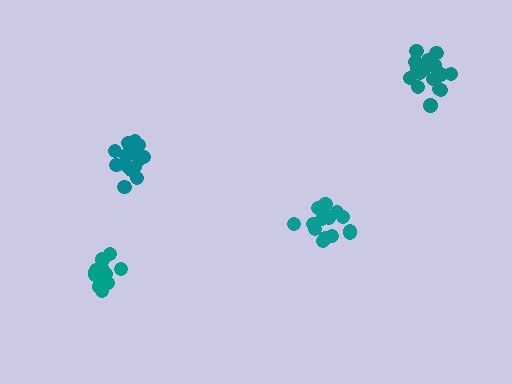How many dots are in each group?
Group 1: 17 dots, Group 2: 15 dots, Group 3: 15 dots, Group 4: 14 dots (61 total).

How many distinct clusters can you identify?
There are 4 distinct clusters.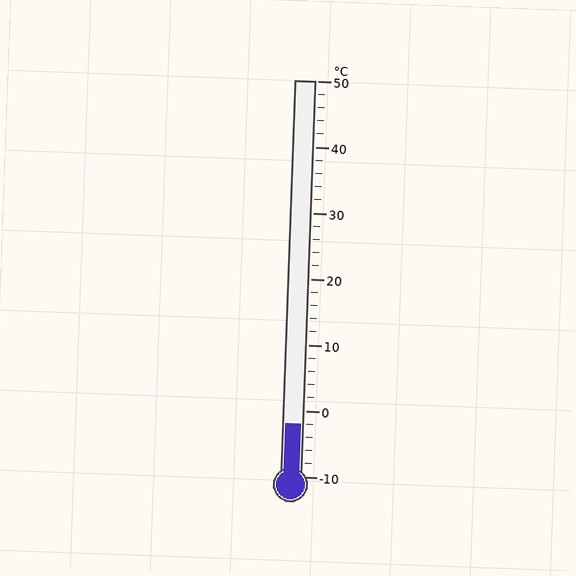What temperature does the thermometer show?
The thermometer shows approximately -2°C.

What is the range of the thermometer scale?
The thermometer scale ranges from -10°C to 50°C.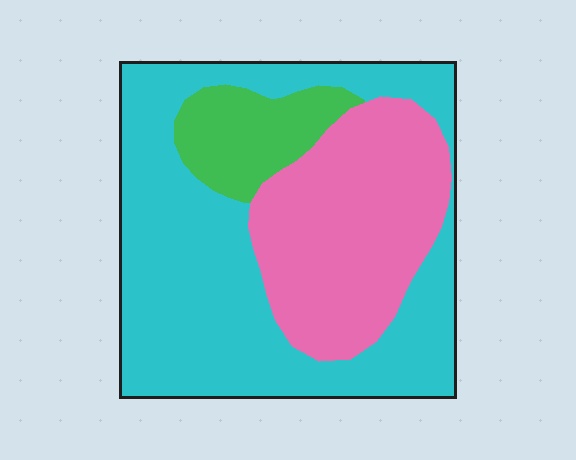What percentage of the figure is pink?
Pink covers around 30% of the figure.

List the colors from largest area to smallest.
From largest to smallest: cyan, pink, green.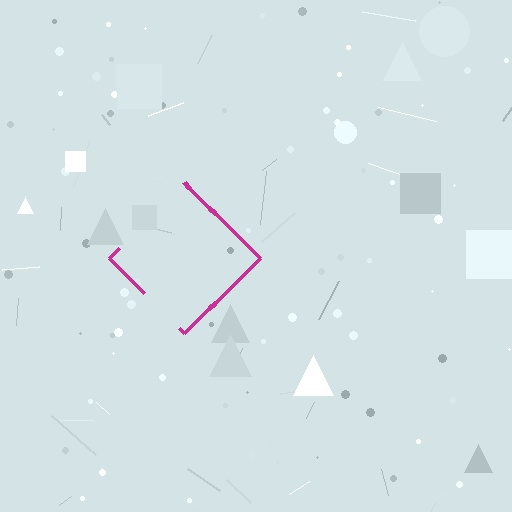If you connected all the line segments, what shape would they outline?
They would outline a diamond.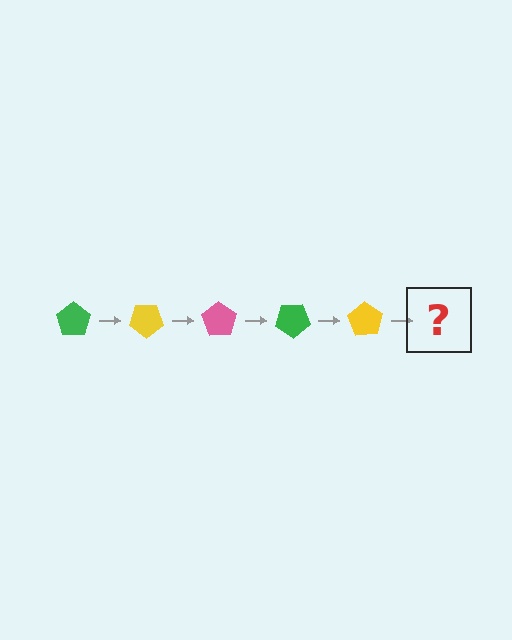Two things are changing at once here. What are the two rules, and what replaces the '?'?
The two rules are that it rotates 35 degrees each step and the color cycles through green, yellow, and pink. The '?' should be a pink pentagon, rotated 175 degrees from the start.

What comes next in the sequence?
The next element should be a pink pentagon, rotated 175 degrees from the start.